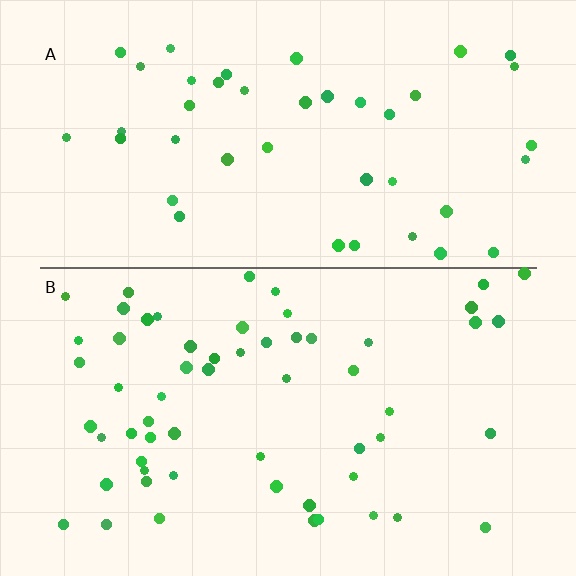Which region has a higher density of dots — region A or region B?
B (the bottom).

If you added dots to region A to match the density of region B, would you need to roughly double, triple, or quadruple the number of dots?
Approximately double.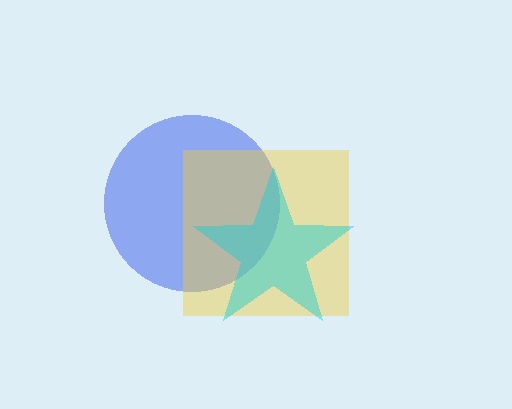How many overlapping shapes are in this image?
There are 3 overlapping shapes in the image.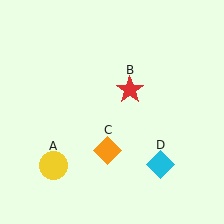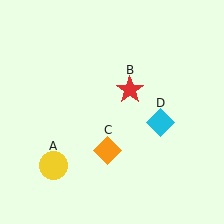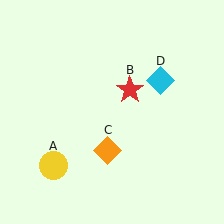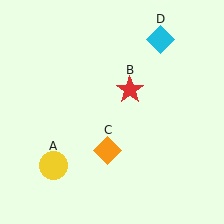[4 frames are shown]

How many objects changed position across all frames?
1 object changed position: cyan diamond (object D).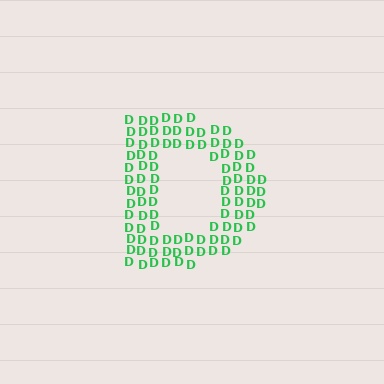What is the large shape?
The large shape is the letter D.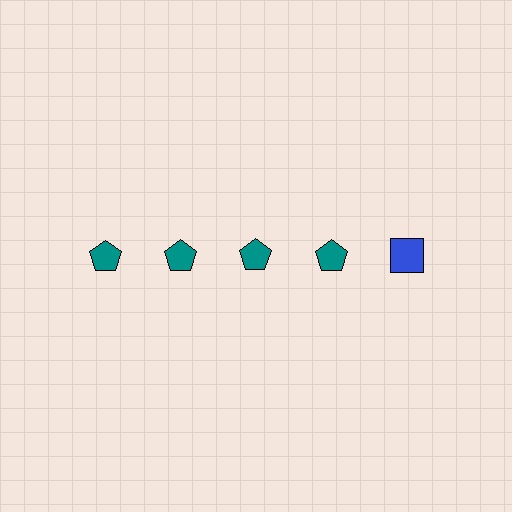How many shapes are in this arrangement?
There are 5 shapes arranged in a grid pattern.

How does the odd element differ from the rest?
It differs in both color (blue instead of teal) and shape (square instead of pentagon).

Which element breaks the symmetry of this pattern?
The blue square in the top row, rightmost column breaks the symmetry. All other shapes are teal pentagons.